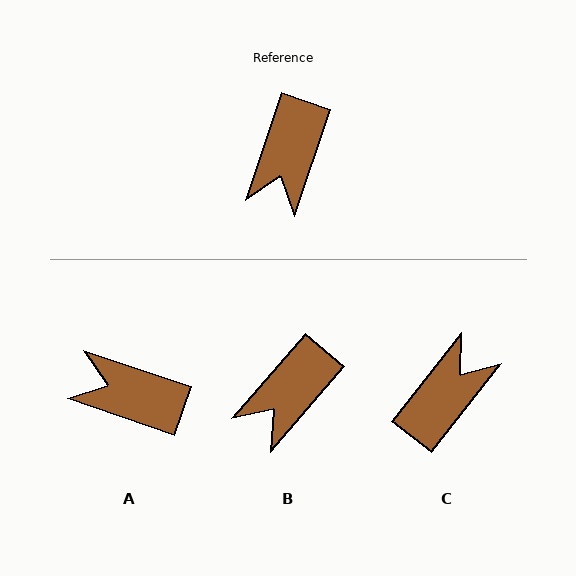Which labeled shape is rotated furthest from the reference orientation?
C, about 161 degrees away.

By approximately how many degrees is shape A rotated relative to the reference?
Approximately 90 degrees clockwise.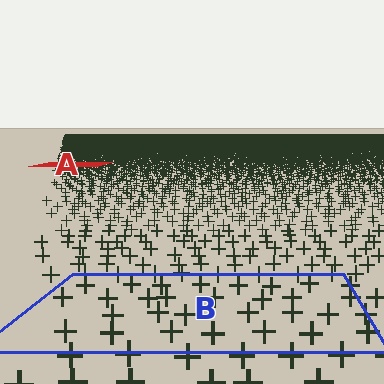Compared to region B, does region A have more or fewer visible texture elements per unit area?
Region A has more texture elements per unit area — they are packed more densely because it is farther away.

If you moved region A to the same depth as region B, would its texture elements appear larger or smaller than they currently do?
They would appear larger. At a closer depth, the same texture elements are projected at a bigger on-screen size.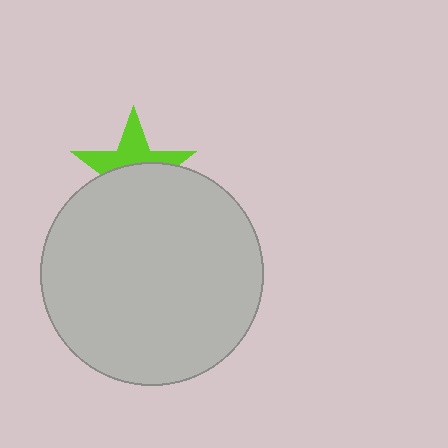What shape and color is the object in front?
The object in front is a light gray circle.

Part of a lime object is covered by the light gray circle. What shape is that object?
It is a star.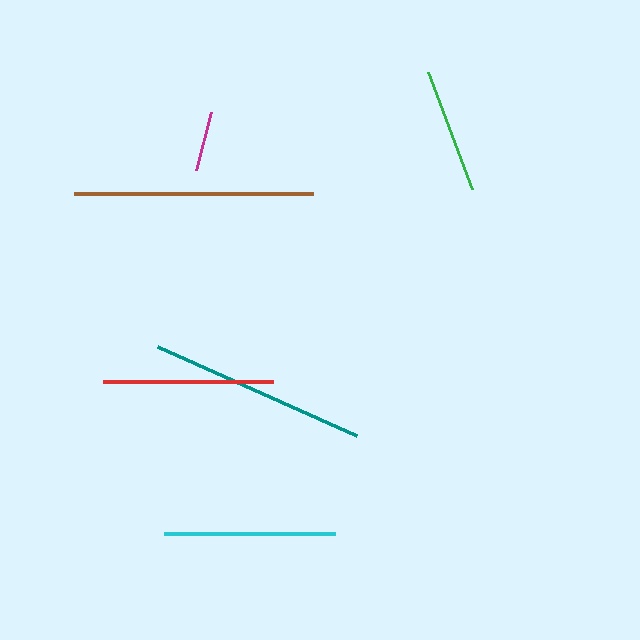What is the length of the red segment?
The red segment is approximately 170 pixels long.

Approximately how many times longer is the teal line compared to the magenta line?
The teal line is approximately 3.6 times the length of the magenta line.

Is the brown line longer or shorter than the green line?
The brown line is longer than the green line.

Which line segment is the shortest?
The magenta line is the shortest at approximately 60 pixels.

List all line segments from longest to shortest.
From longest to shortest: brown, teal, cyan, red, green, magenta.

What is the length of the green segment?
The green segment is approximately 125 pixels long.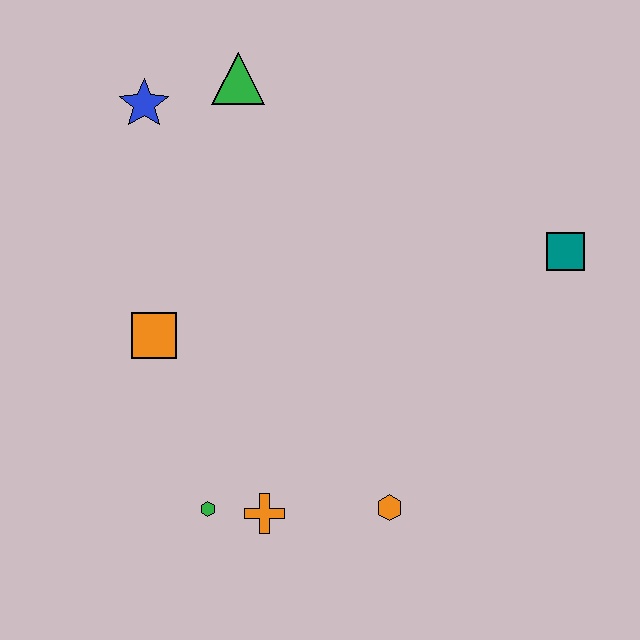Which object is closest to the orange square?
The green hexagon is closest to the orange square.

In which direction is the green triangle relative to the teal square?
The green triangle is to the left of the teal square.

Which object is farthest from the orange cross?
The green triangle is farthest from the orange cross.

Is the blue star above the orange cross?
Yes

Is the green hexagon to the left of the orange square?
No